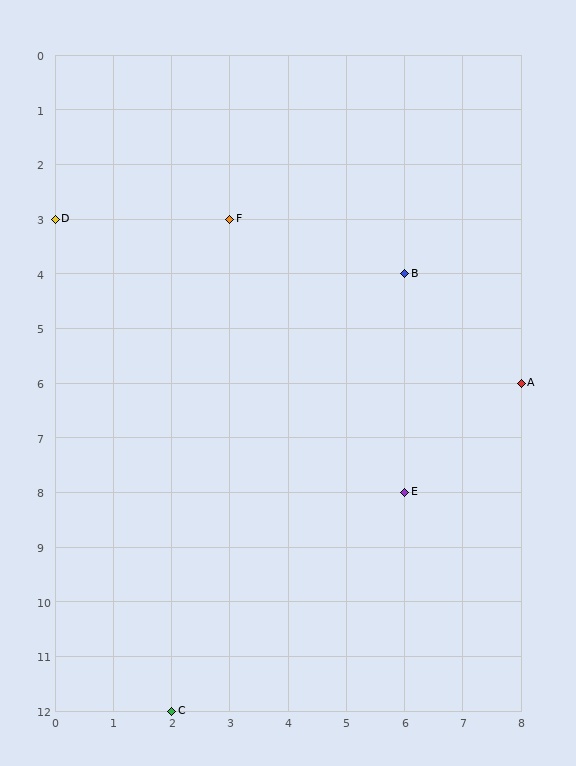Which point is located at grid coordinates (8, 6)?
Point A is at (8, 6).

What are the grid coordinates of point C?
Point C is at grid coordinates (2, 12).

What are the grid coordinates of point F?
Point F is at grid coordinates (3, 3).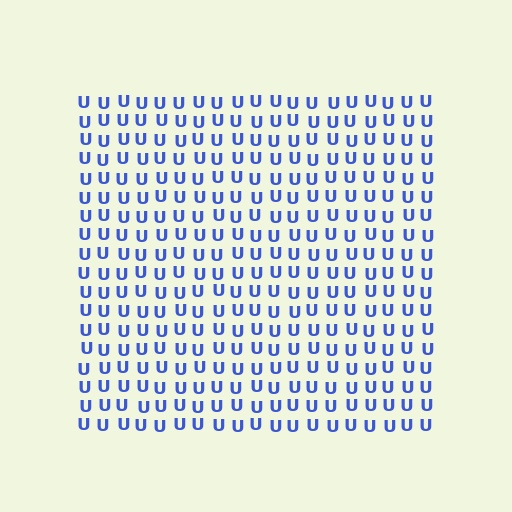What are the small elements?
The small elements are letter U's.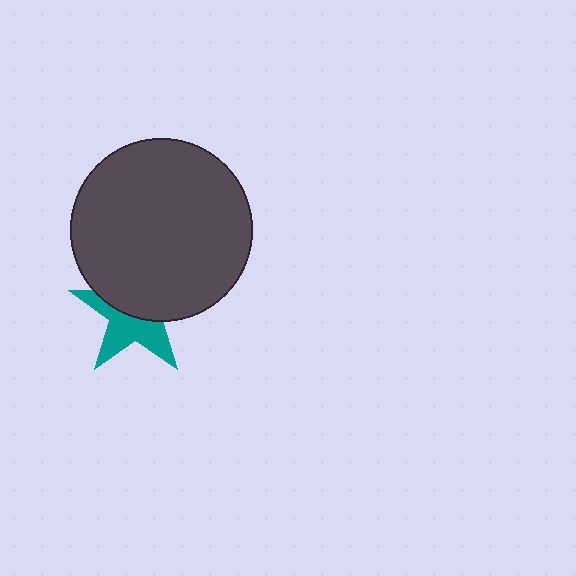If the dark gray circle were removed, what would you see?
You would see the complete teal star.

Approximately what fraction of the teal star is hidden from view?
Roughly 51% of the teal star is hidden behind the dark gray circle.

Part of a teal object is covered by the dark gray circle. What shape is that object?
It is a star.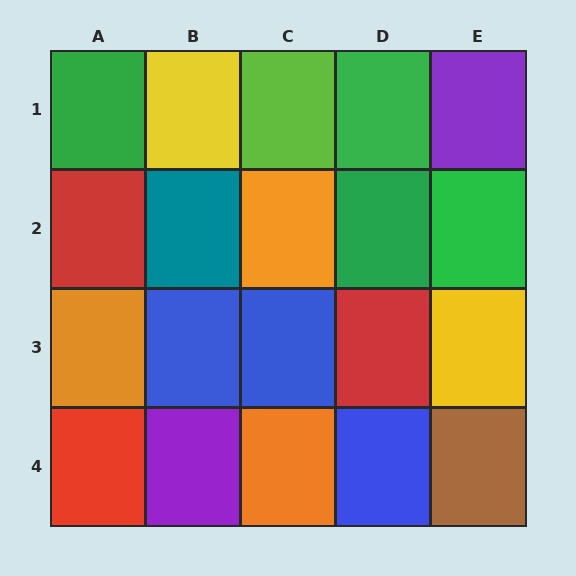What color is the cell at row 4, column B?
Purple.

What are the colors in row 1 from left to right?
Green, yellow, lime, green, purple.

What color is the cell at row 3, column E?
Yellow.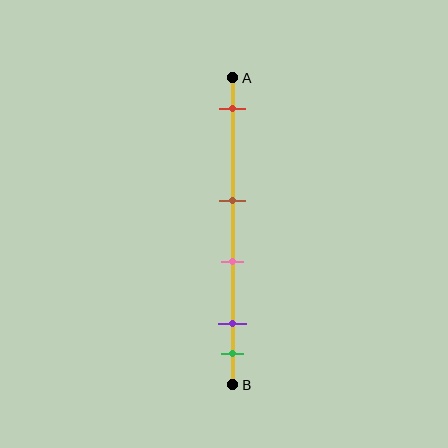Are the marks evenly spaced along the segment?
No, the marks are not evenly spaced.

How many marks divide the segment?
There are 5 marks dividing the segment.